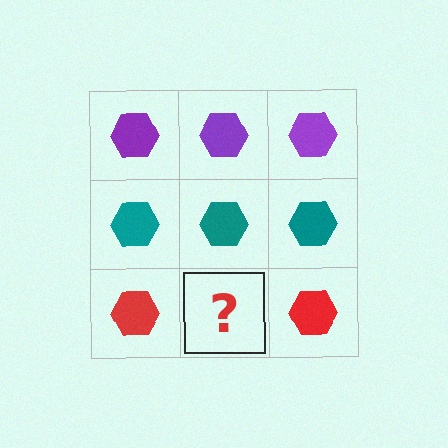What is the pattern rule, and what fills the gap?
The rule is that each row has a consistent color. The gap should be filled with a red hexagon.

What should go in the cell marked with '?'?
The missing cell should contain a red hexagon.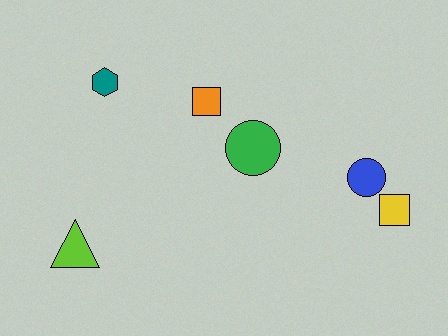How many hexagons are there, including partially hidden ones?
There is 1 hexagon.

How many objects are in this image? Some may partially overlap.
There are 6 objects.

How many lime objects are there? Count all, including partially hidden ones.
There is 1 lime object.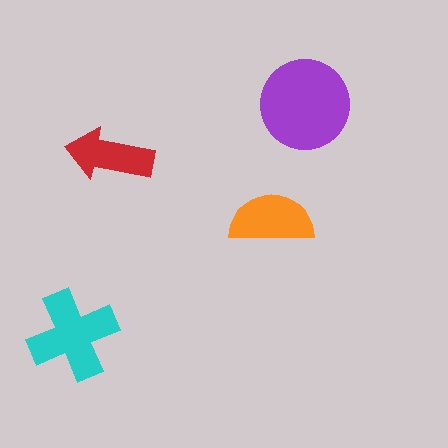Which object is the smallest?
The red arrow.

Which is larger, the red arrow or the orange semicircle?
The orange semicircle.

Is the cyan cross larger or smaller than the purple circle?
Smaller.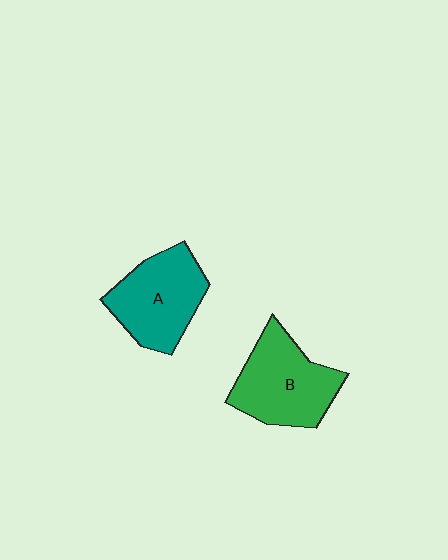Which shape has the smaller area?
Shape A (teal).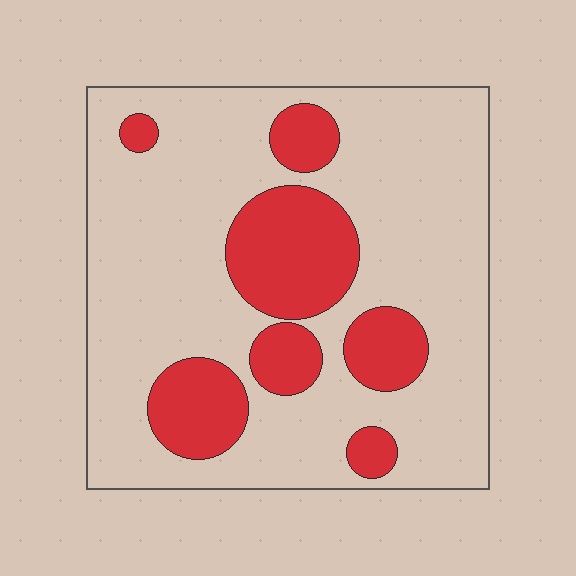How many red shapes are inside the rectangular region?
7.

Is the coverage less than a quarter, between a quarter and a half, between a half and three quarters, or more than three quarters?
Less than a quarter.